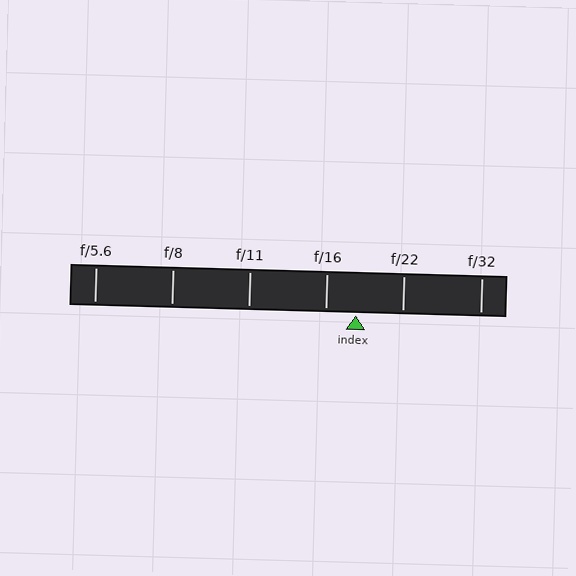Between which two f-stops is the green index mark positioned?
The index mark is between f/16 and f/22.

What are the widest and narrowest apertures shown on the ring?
The widest aperture shown is f/5.6 and the narrowest is f/32.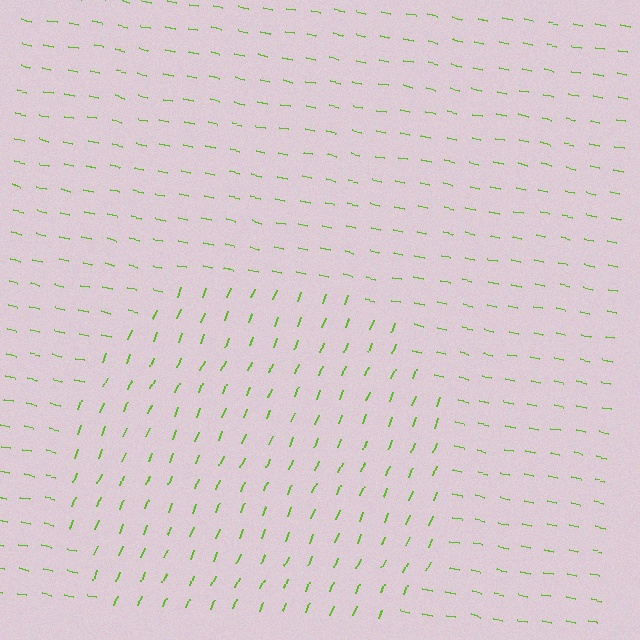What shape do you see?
I see a circle.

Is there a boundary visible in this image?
Yes, there is a texture boundary formed by a change in line orientation.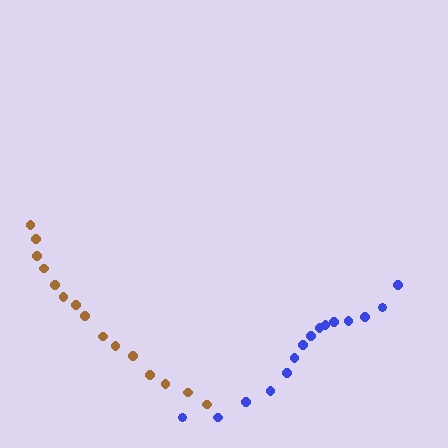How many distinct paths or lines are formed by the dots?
There are 2 distinct paths.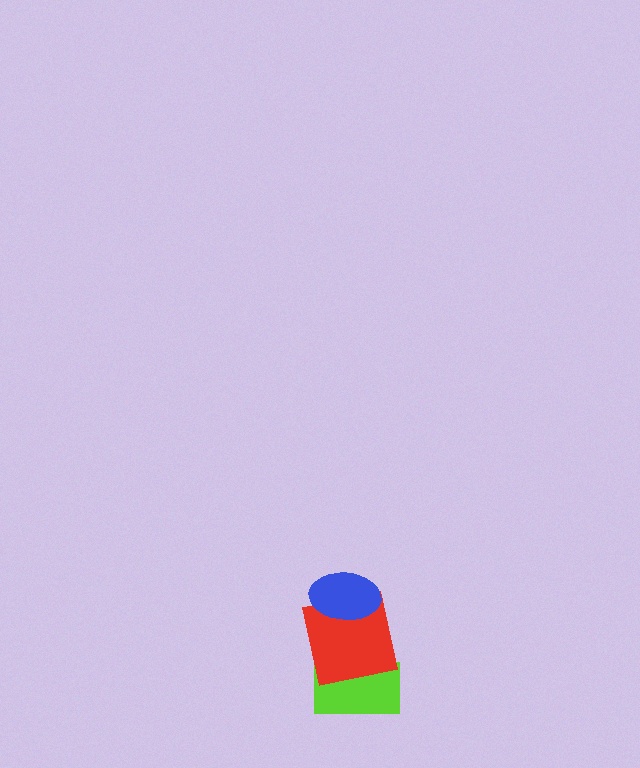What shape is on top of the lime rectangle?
The red square is on top of the lime rectangle.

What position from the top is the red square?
The red square is 2nd from the top.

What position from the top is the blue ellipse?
The blue ellipse is 1st from the top.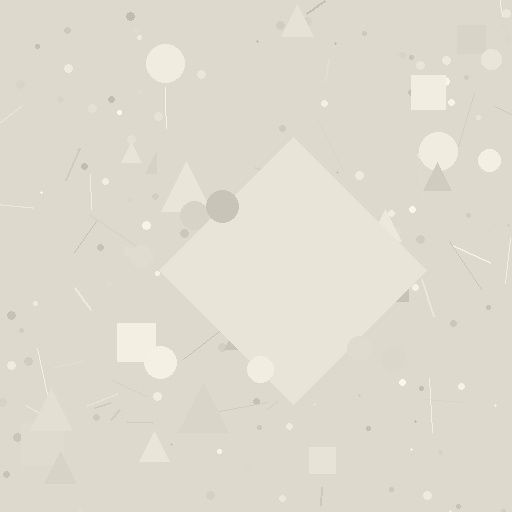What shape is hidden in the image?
A diamond is hidden in the image.